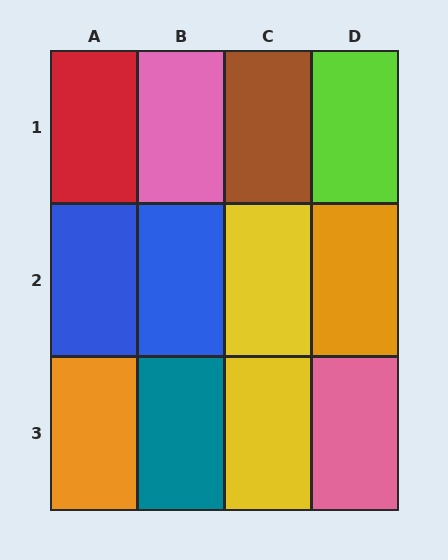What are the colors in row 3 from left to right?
Orange, teal, yellow, pink.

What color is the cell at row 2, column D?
Orange.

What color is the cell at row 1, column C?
Brown.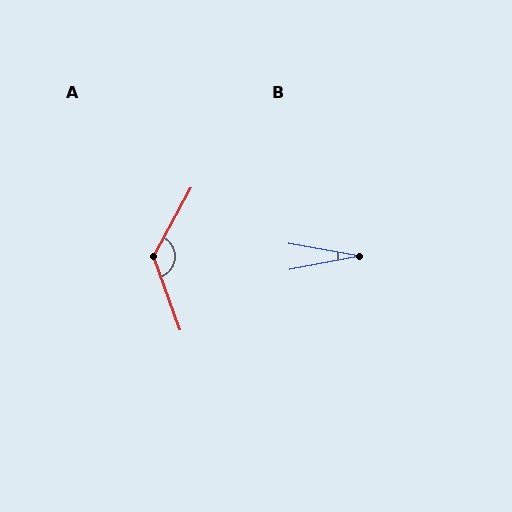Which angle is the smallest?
B, at approximately 21 degrees.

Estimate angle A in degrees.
Approximately 132 degrees.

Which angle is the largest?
A, at approximately 132 degrees.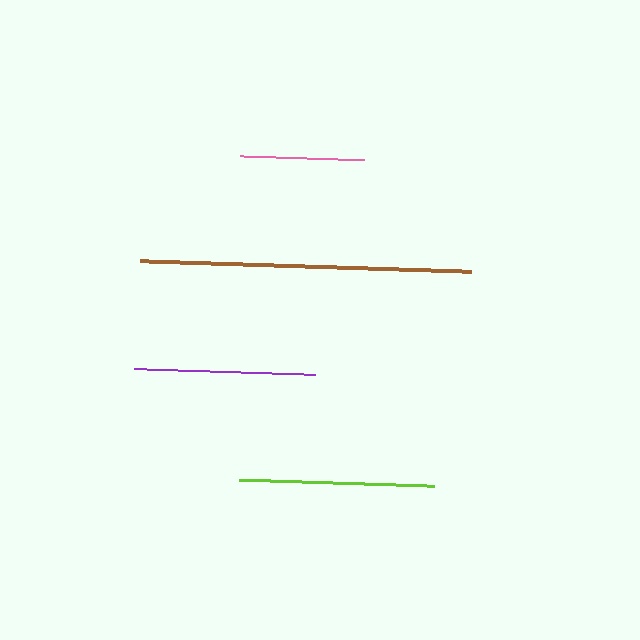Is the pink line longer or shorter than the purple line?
The purple line is longer than the pink line.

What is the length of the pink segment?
The pink segment is approximately 124 pixels long.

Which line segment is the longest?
The brown line is the longest at approximately 331 pixels.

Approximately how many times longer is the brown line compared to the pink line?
The brown line is approximately 2.7 times the length of the pink line.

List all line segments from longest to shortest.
From longest to shortest: brown, lime, purple, pink.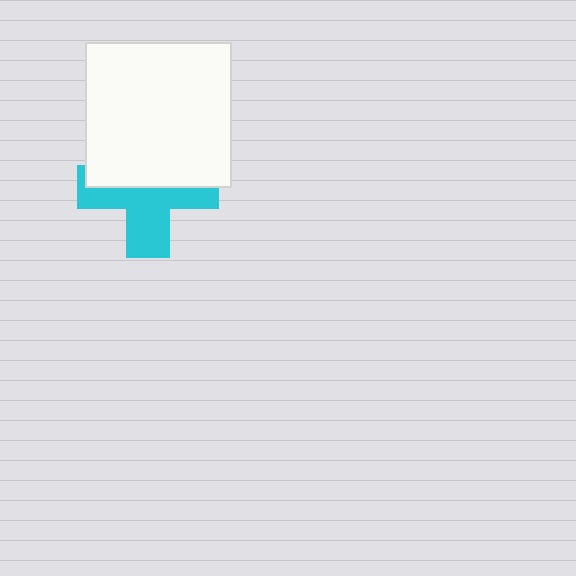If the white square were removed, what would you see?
You would see the complete cyan cross.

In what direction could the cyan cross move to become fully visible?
The cyan cross could move down. That would shift it out from behind the white square entirely.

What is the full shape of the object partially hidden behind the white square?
The partially hidden object is a cyan cross.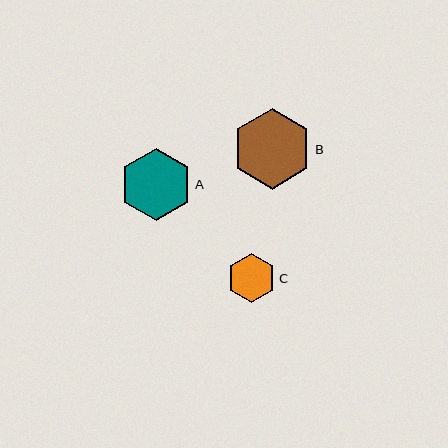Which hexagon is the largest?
Hexagon B is the largest with a size of approximately 80 pixels.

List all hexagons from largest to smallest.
From largest to smallest: B, A, C.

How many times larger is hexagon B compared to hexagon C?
Hexagon B is approximately 1.6 times the size of hexagon C.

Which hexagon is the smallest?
Hexagon C is the smallest with a size of approximately 49 pixels.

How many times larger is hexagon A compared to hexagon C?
Hexagon A is approximately 1.5 times the size of hexagon C.